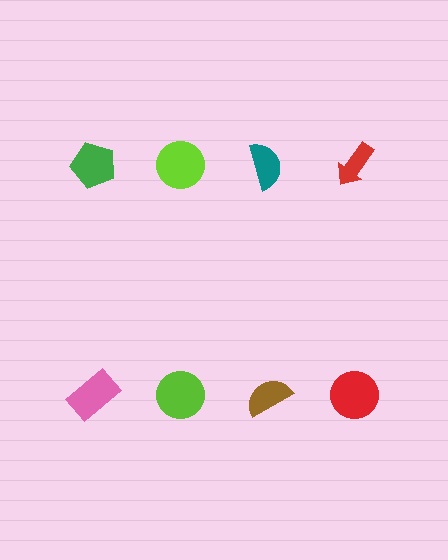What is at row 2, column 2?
A lime circle.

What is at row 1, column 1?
A green pentagon.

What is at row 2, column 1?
A pink rectangle.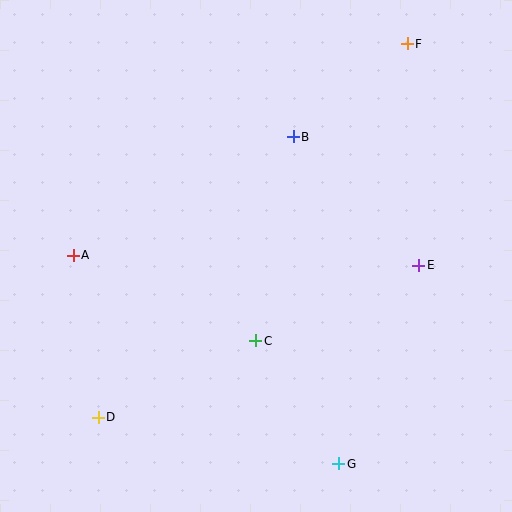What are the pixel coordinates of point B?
Point B is at (293, 137).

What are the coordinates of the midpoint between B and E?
The midpoint between B and E is at (356, 201).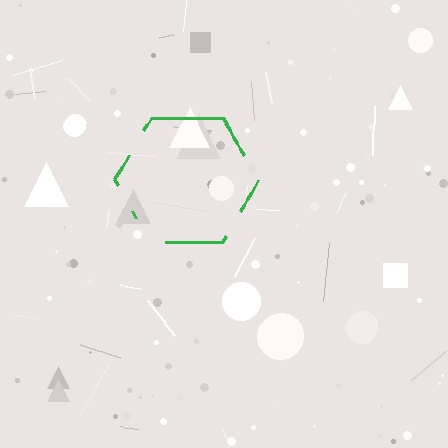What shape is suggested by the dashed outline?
The dashed outline suggests a hexagon.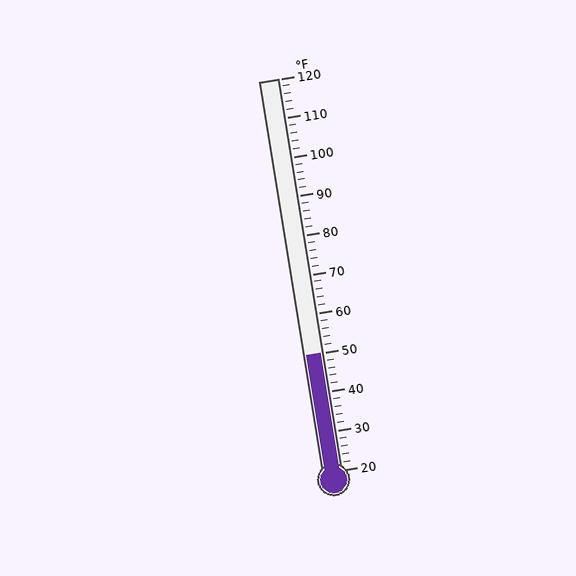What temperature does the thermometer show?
The thermometer shows approximately 50°F.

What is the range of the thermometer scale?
The thermometer scale ranges from 20°F to 120°F.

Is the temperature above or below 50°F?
The temperature is at 50°F.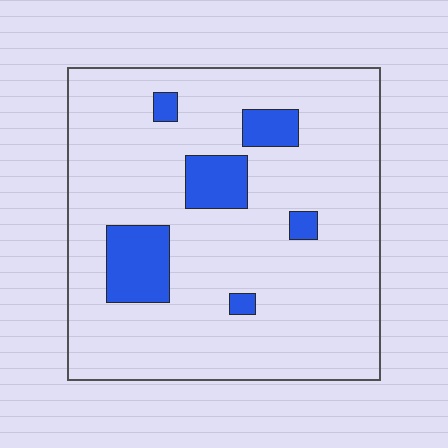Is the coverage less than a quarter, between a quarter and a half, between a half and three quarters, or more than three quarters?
Less than a quarter.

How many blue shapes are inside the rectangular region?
6.